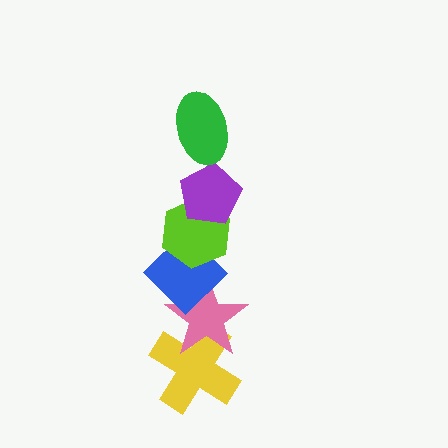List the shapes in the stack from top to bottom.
From top to bottom: the green ellipse, the purple pentagon, the lime hexagon, the blue diamond, the pink star, the yellow cross.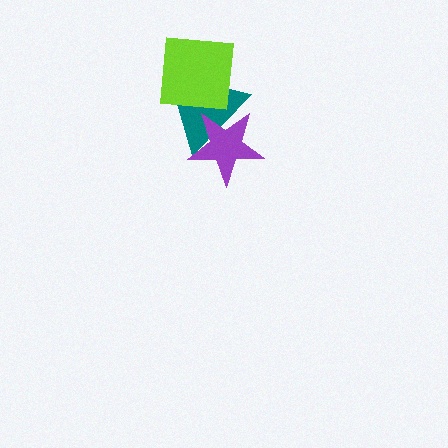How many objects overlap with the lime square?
1 object overlaps with the lime square.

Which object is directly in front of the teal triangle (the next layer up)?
The lime square is directly in front of the teal triangle.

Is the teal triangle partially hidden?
Yes, it is partially covered by another shape.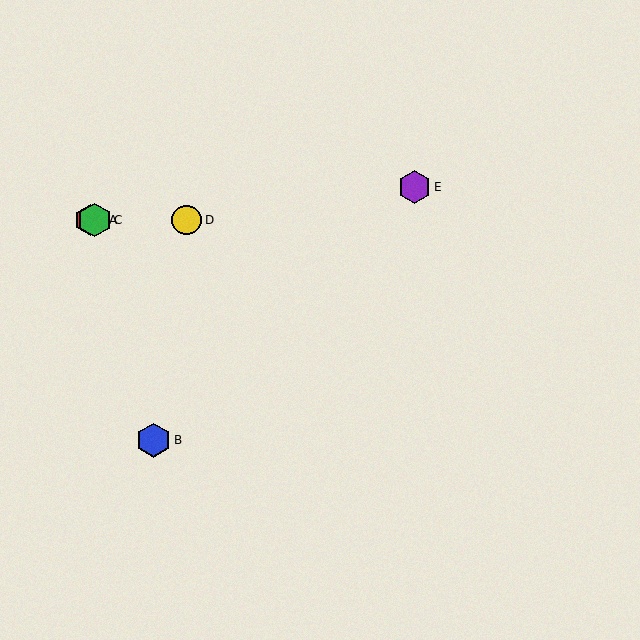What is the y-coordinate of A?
Object A is at y≈220.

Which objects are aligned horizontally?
Objects A, C, D are aligned horizontally.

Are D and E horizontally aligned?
No, D is at y≈220 and E is at y≈187.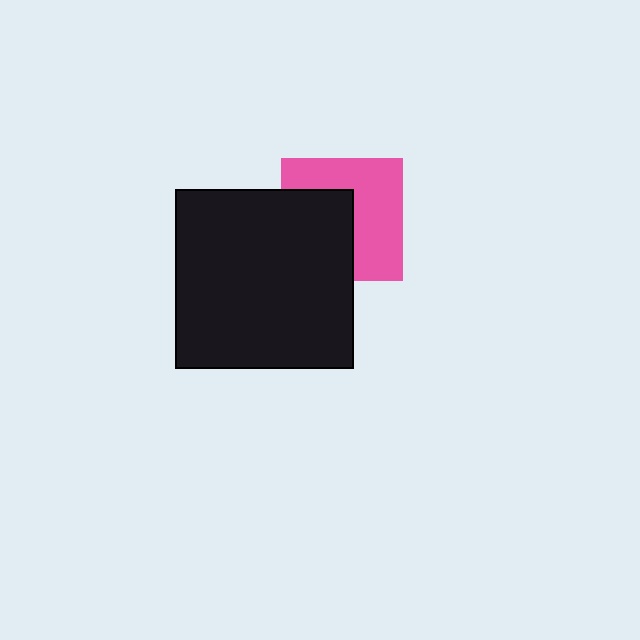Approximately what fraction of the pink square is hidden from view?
Roughly 44% of the pink square is hidden behind the black square.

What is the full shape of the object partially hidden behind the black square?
The partially hidden object is a pink square.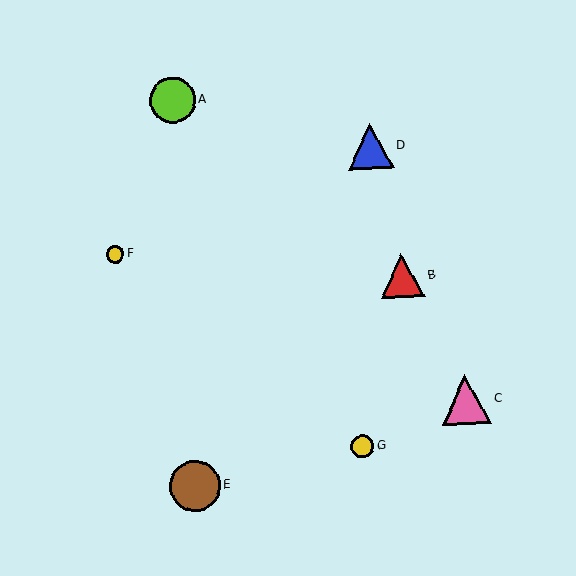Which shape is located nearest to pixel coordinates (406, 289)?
The red triangle (labeled B) at (402, 276) is nearest to that location.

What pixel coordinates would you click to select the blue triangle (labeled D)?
Click at (370, 146) to select the blue triangle D.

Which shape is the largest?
The brown circle (labeled E) is the largest.